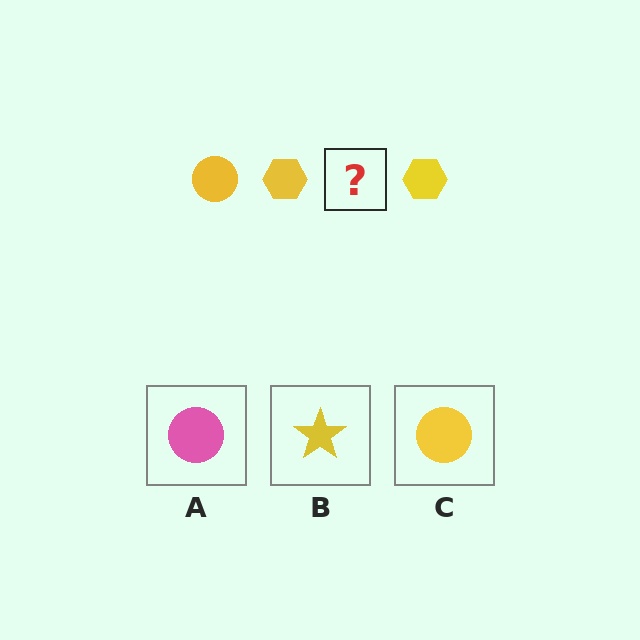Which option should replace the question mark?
Option C.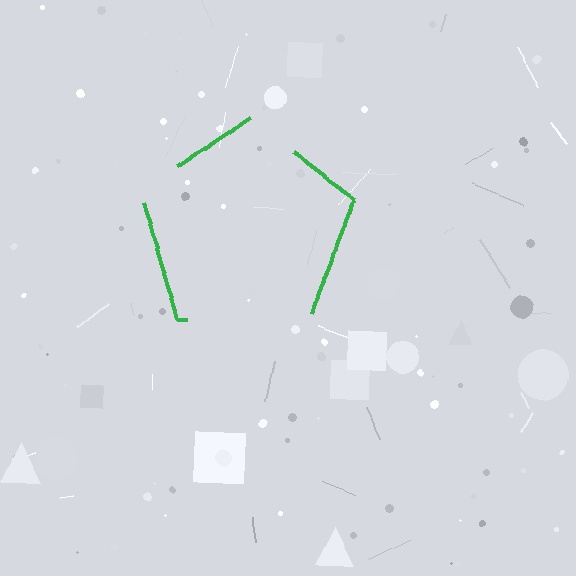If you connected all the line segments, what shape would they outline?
They would outline a pentagon.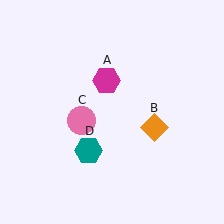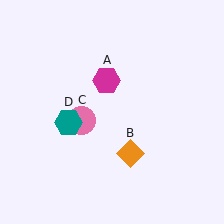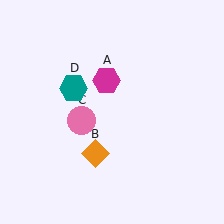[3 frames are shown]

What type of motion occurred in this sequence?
The orange diamond (object B), teal hexagon (object D) rotated clockwise around the center of the scene.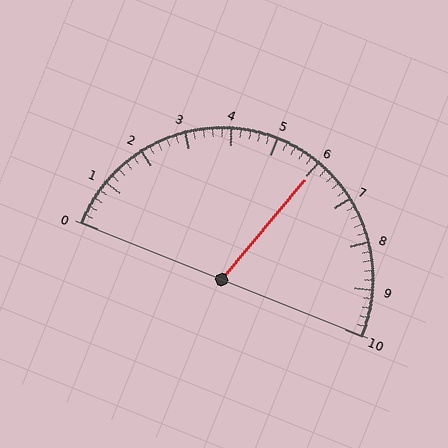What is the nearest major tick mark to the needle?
The nearest major tick mark is 6.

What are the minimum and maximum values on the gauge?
The gauge ranges from 0 to 10.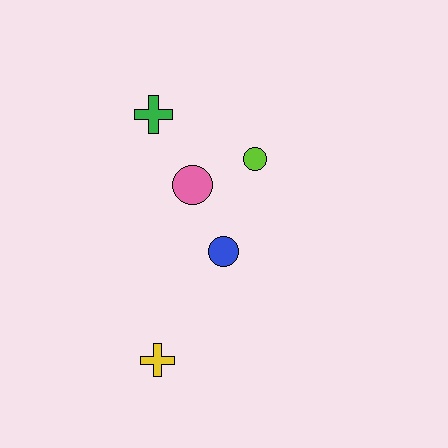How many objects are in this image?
There are 5 objects.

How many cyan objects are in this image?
There are no cyan objects.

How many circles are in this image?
There are 3 circles.